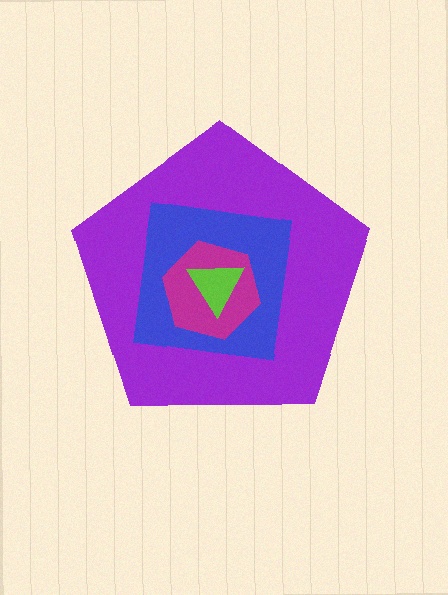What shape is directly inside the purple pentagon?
The blue square.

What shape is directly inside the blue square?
The magenta hexagon.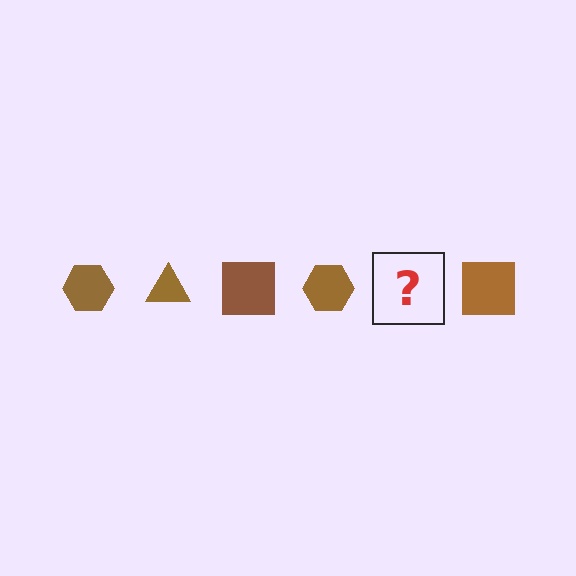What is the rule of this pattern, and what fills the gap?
The rule is that the pattern cycles through hexagon, triangle, square shapes in brown. The gap should be filled with a brown triangle.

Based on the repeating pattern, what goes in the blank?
The blank should be a brown triangle.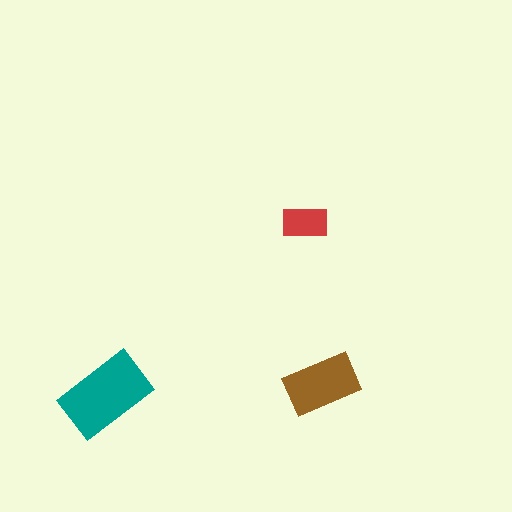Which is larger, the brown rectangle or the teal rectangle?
The teal one.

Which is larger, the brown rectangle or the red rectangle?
The brown one.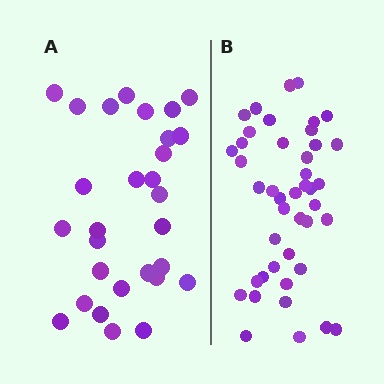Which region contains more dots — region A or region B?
Region B (the right region) has more dots.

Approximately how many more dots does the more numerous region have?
Region B has approximately 15 more dots than region A.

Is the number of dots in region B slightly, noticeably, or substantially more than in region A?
Region B has substantially more. The ratio is roughly 1.5 to 1.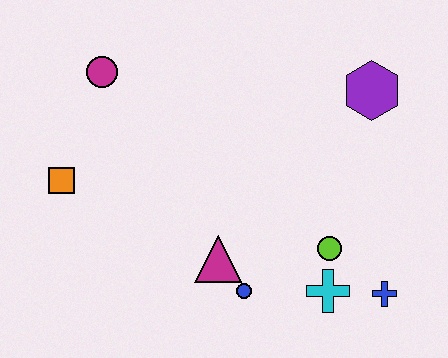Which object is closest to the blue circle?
The magenta triangle is closest to the blue circle.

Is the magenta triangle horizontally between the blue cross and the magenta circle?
Yes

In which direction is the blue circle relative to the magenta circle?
The blue circle is below the magenta circle.